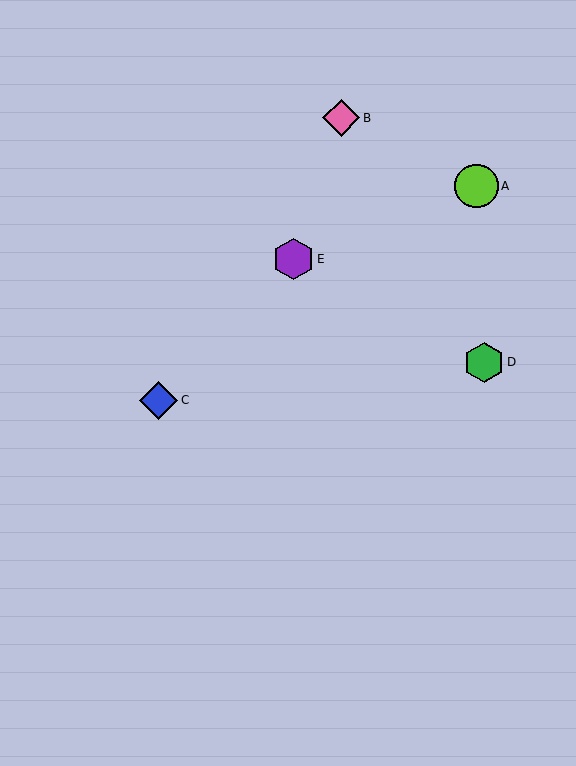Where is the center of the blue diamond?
The center of the blue diamond is at (159, 400).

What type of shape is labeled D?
Shape D is a green hexagon.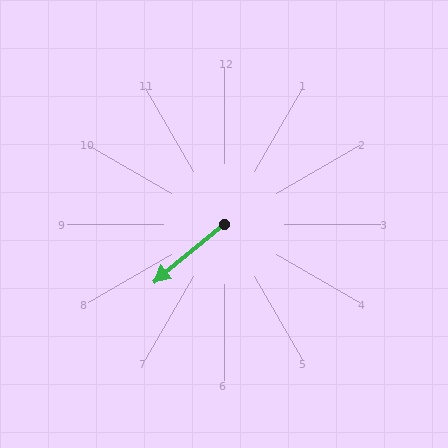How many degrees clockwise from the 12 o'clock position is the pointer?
Approximately 230 degrees.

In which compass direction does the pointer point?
Southwest.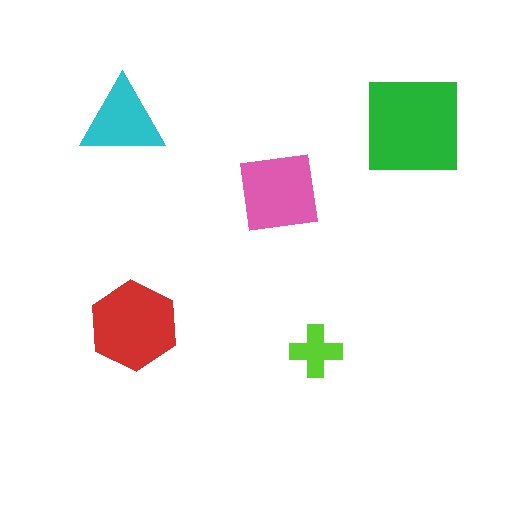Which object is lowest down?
The lime cross is bottommost.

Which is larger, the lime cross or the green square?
The green square.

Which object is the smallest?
The lime cross.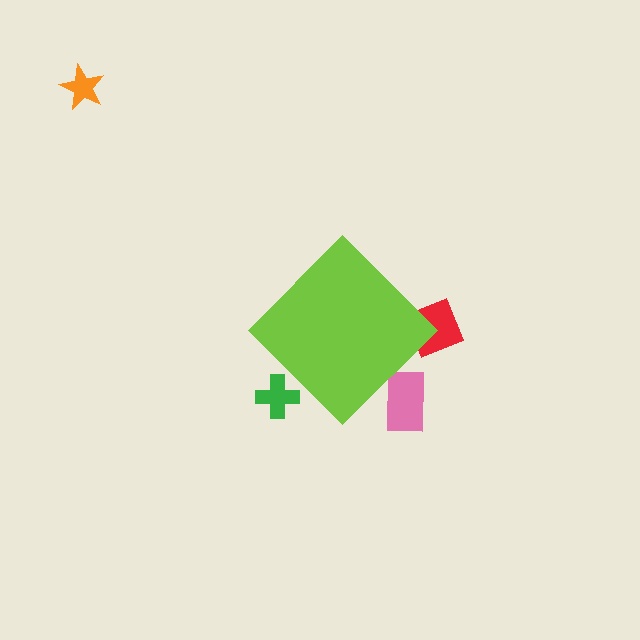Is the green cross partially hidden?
Yes, the green cross is partially hidden behind the lime diamond.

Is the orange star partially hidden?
No, the orange star is fully visible.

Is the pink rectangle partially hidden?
Yes, the pink rectangle is partially hidden behind the lime diamond.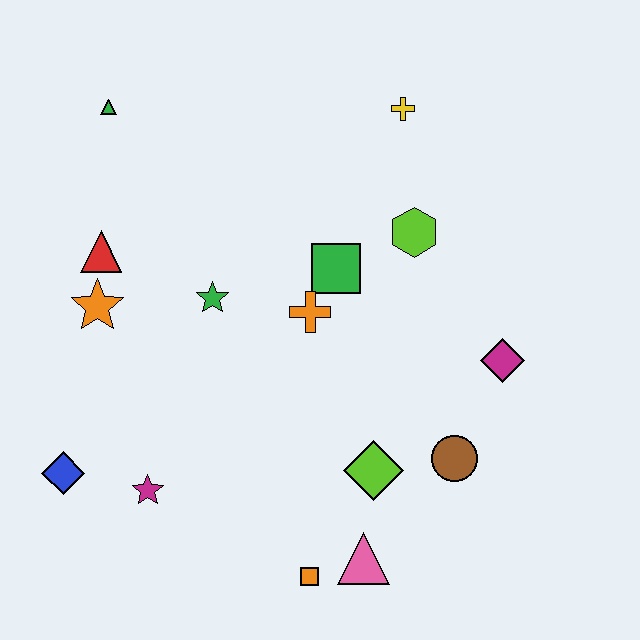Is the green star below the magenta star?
No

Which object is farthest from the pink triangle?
The green triangle is farthest from the pink triangle.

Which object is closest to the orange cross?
The green square is closest to the orange cross.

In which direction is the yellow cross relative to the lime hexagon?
The yellow cross is above the lime hexagon.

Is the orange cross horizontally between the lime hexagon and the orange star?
Yes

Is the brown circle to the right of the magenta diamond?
No